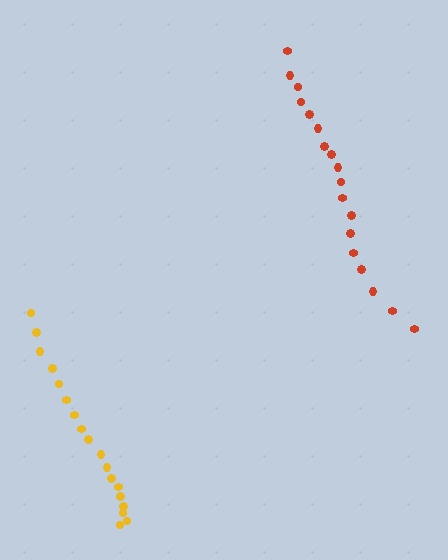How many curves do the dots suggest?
There are 2 distinct paths.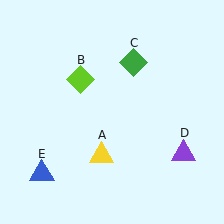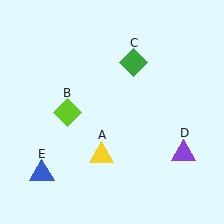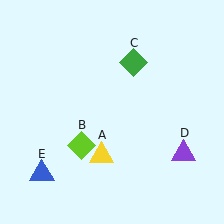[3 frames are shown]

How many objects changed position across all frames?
1 object changed position: lime diamond (object B).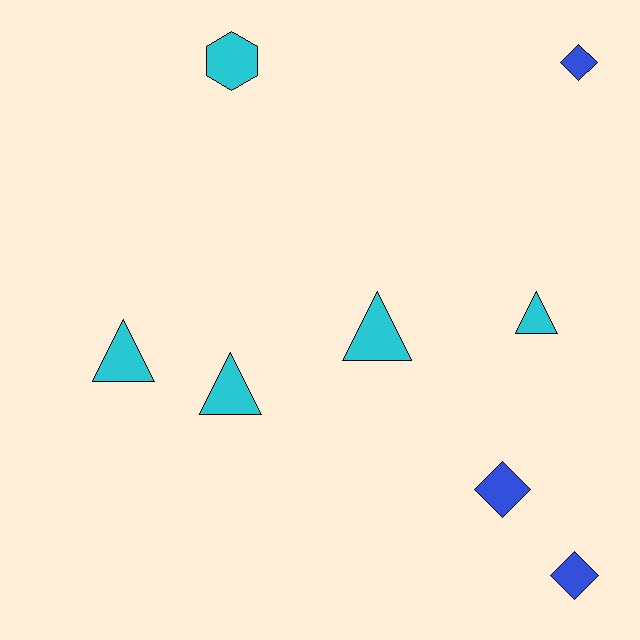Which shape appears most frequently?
Triangle, with 4 objects.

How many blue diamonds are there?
There are 3 blue diamonds.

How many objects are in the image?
There are 8 objects.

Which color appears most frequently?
Cyan, with 5 objects.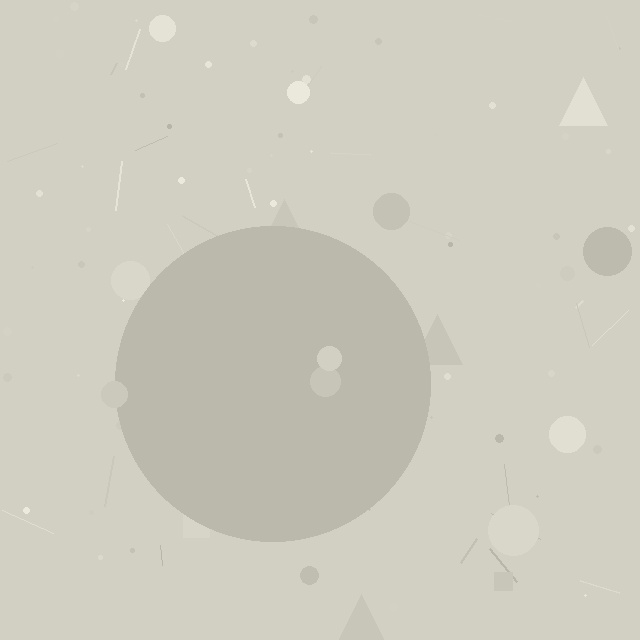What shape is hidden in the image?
A circle is hidden in the image.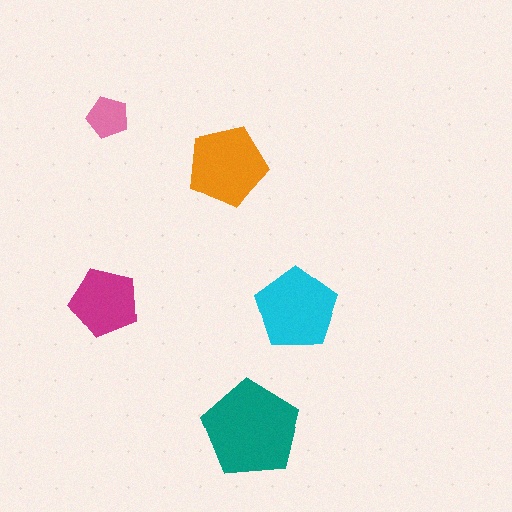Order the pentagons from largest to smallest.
the teal one, the cyan one, the orange one, the magenta one, the pink one.